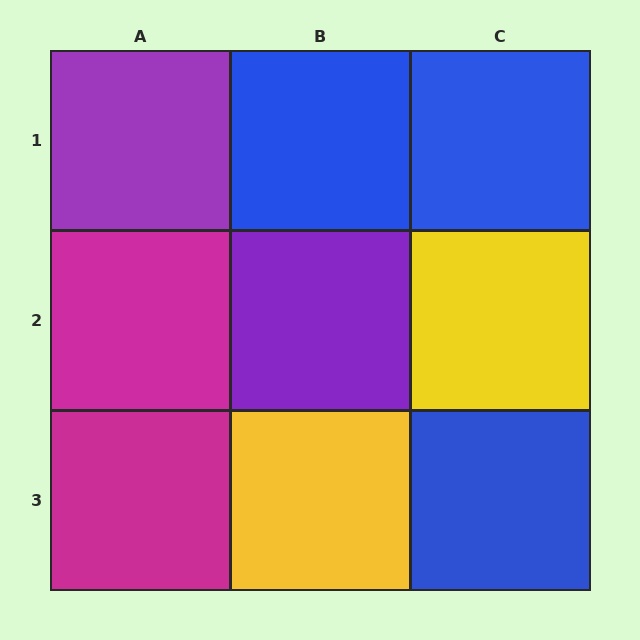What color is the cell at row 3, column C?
Blue.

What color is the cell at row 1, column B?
Blue.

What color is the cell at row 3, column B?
Yellow.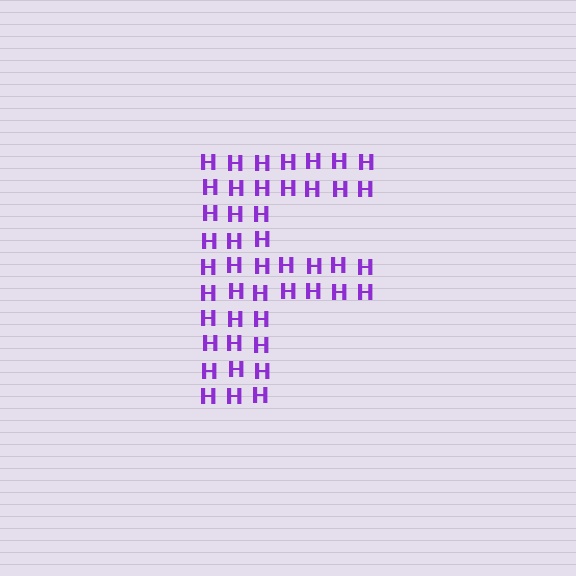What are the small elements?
The small elements are letter H's.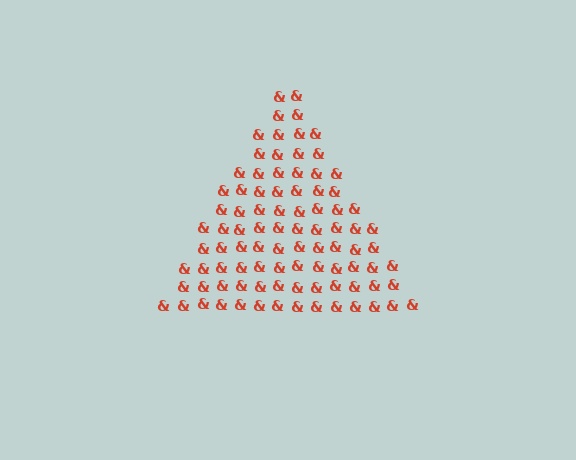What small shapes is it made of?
It is made of small ampersands.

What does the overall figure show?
The overall figure shows a triangle.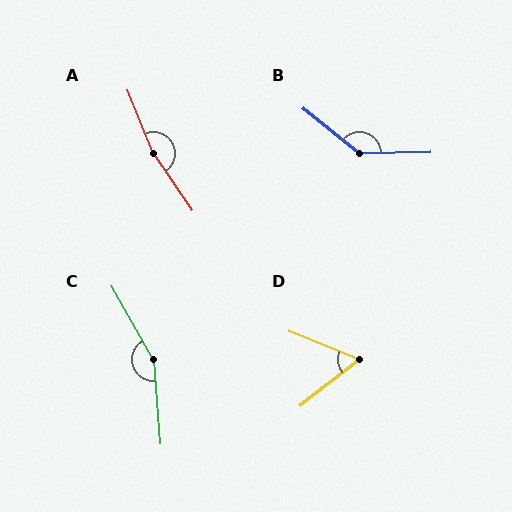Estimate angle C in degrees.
Approximately 155 degrees.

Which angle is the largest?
A, at approximately 168 degrees.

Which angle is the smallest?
D, at approximately 60 degrees.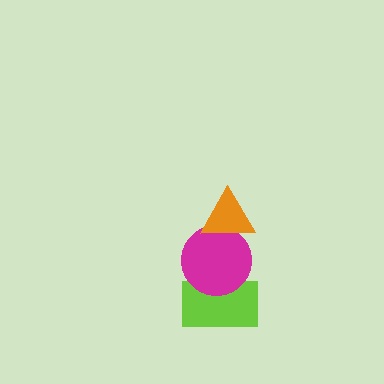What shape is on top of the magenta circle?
The orange triangle is on top of the magenta circle.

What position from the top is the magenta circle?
The magenta circle is 2nd from the top.